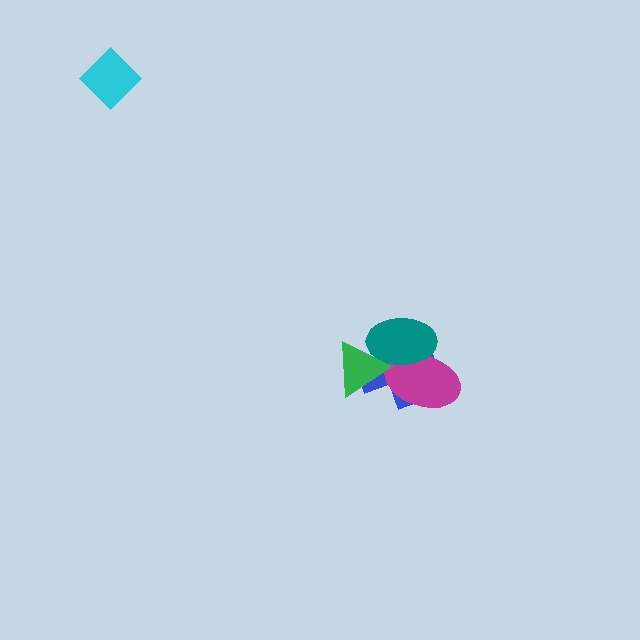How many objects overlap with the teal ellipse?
3 objects overlap with the teal ellipse.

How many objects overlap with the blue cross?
3 objects overlap with the blue cross.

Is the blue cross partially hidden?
Yes, it is partially covered by another shape.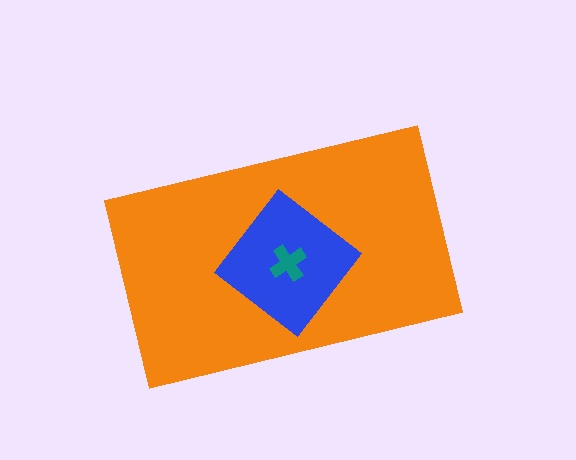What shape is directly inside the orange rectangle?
The blue diamond.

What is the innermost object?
The teal cross.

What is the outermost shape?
The orange rectangle.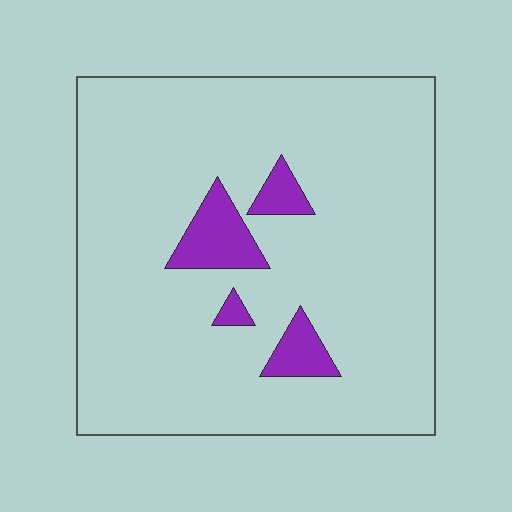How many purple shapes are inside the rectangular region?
4.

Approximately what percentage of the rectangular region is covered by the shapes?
Approximately 10%.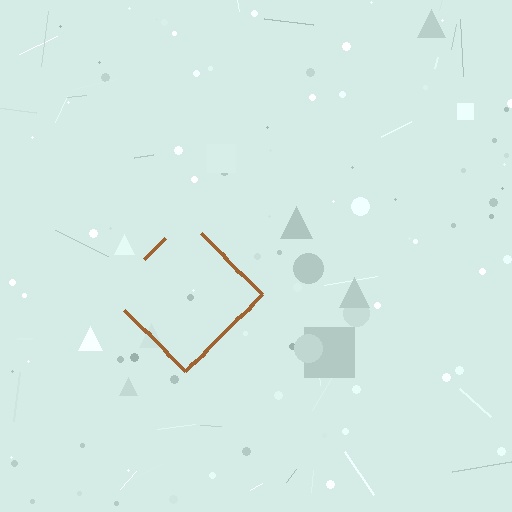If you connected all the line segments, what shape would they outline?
They would outline a diamond.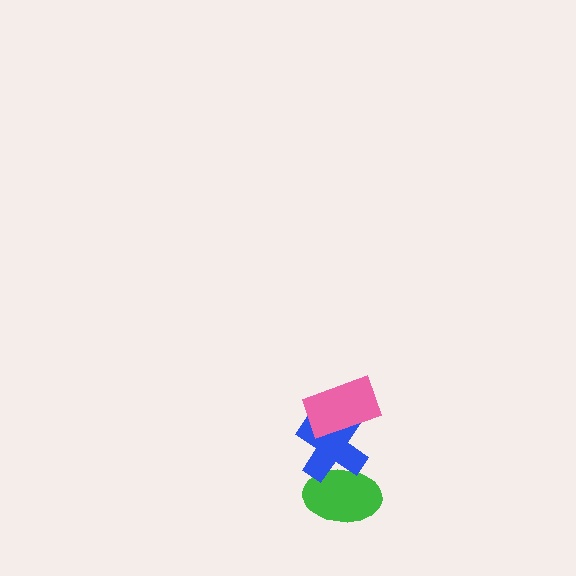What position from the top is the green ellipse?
The green ellipse is 3rd from the top.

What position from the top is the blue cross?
The blue cross is 2nd from the top.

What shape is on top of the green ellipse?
The blue cross is on top of the green ellipse.